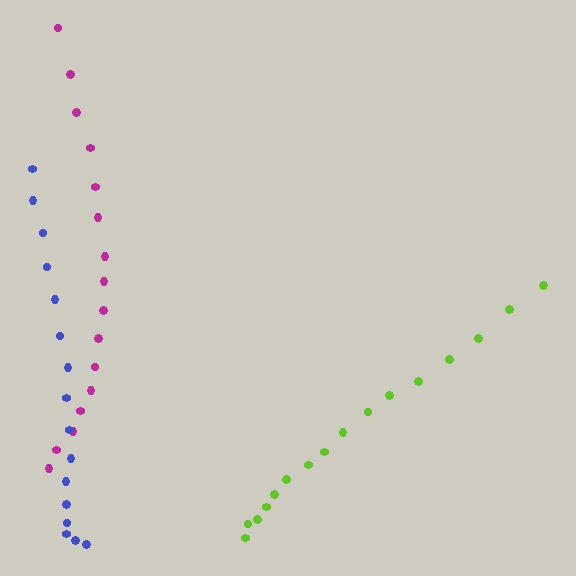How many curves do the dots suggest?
There are 3 distinct paths.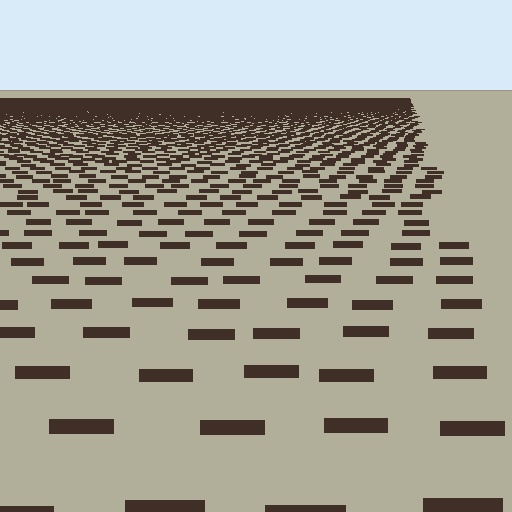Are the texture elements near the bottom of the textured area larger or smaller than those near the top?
Larger. Near the bottom, elements are closer to the viewer and appear at a bigger on-screen size.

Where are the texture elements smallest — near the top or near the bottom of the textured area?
Near the top.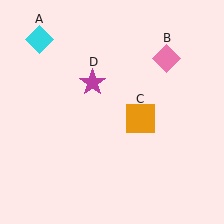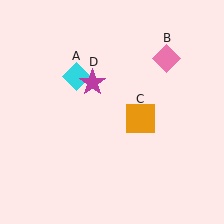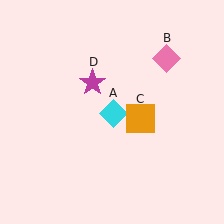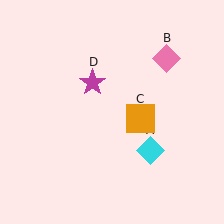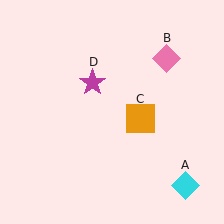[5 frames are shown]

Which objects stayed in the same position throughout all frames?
Pink diamond (object B) and orange square (object C) and magenta star (object D) remained stationary.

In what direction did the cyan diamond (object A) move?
The cyan diamond (object A) moved down and to the right.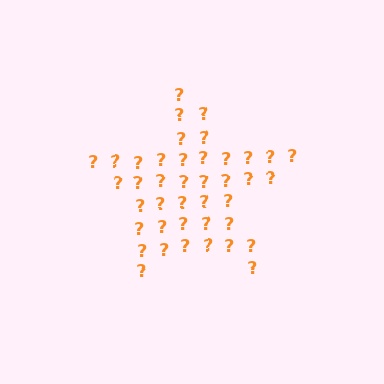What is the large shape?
The large shape is a star.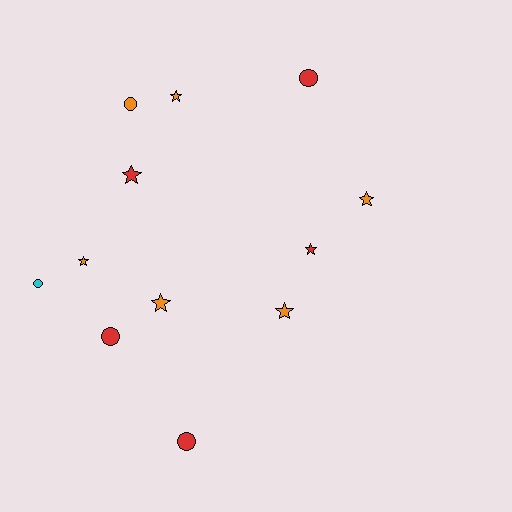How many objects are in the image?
There are 12 objects.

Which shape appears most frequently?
Star, with 7 objects.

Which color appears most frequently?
Orange, with 6 objects.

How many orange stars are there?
There are 5 orange stars.